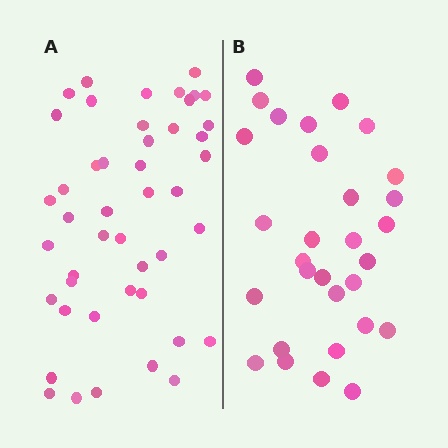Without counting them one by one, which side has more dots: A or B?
Region A (the left region) has more dots.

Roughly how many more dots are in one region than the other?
Region A has approximately 15 more dots than region B.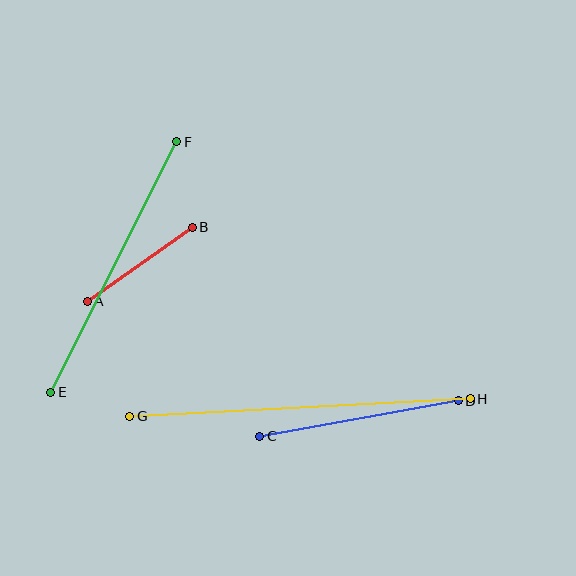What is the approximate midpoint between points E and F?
The midpoint is at approximately (114, 267) pixels.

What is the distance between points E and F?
The distance is approximately 281 pixels.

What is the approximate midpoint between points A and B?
The midpoint is at approximately (140, 264) pixels.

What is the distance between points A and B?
The distance is approximately 128 pixels.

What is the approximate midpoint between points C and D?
The midpoint is at approximately (359, 418) pixels.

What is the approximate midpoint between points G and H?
The midpoint is at approximately (300, 408) pixels.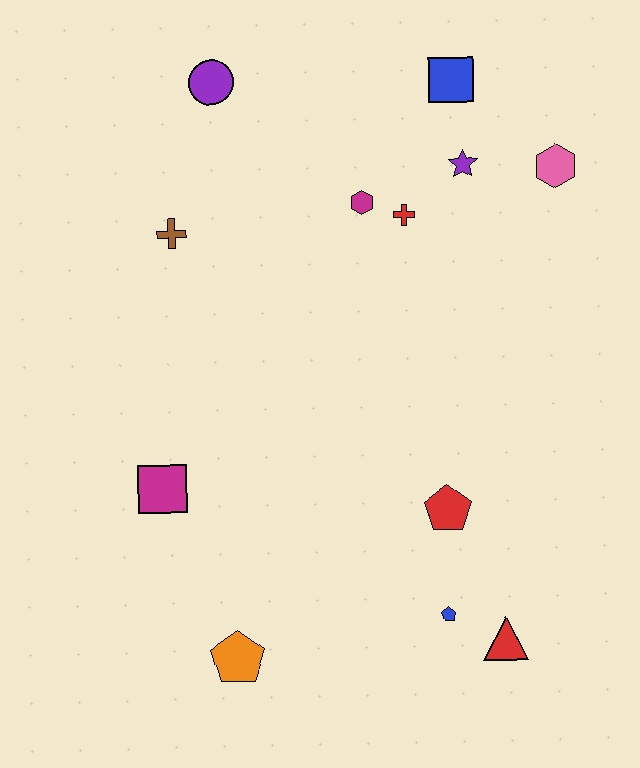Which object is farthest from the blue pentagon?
The purple circle is farthest from the blue pentagon.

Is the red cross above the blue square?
No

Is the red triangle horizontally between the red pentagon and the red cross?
No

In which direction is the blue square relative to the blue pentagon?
The blue square is above the blue pentagon.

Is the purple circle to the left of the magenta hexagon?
Yes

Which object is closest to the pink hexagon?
The purple star is closest to the pink hexagon.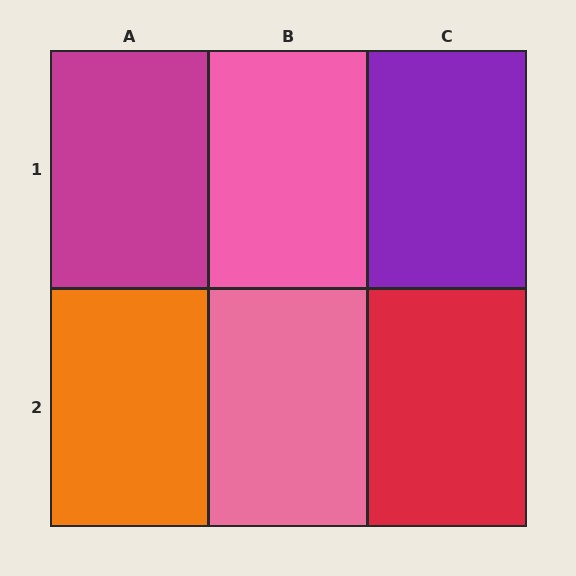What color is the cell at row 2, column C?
Red.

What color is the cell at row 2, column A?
Orange.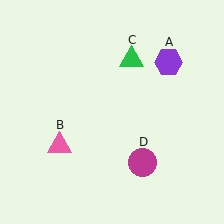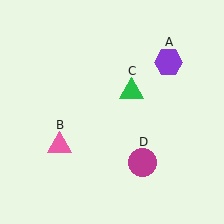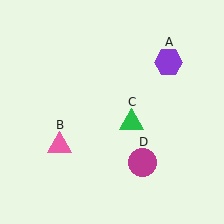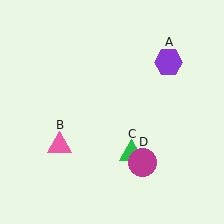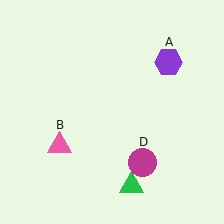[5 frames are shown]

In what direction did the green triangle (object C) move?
The green triangle (object C) moved down.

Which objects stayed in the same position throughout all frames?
Purple hexagon (object A) and pink triangle (object B) and magenta circle (object D) remained stationary.